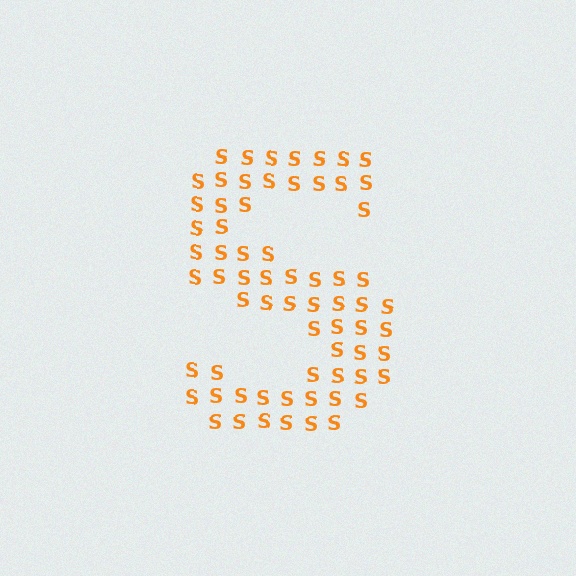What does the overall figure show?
The overall figure shows the letter S.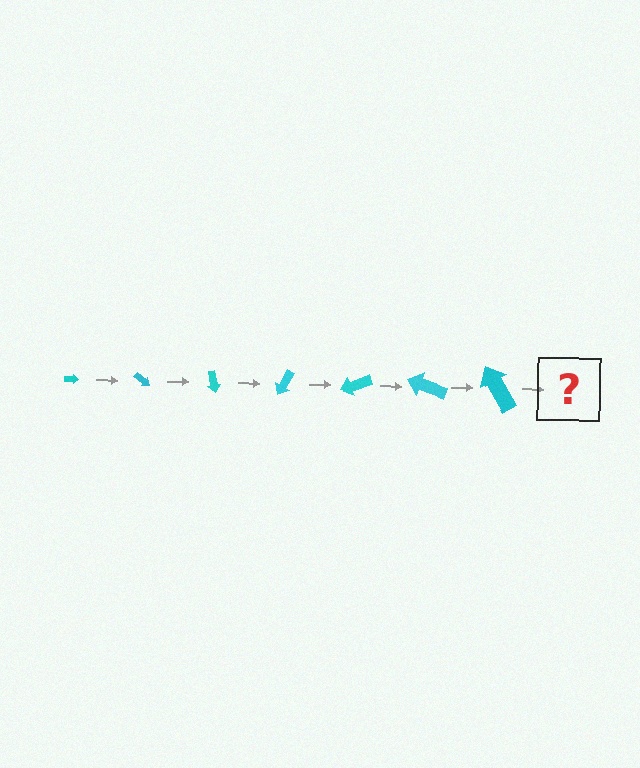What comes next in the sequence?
The next element should be an arrow, larger than the previous one and rotated 280 degrees from the start.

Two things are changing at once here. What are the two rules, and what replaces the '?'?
The two rules are that the arrow grows larger each step and it rotates 40 degrees each step. The '?' should be an arrow, larger than the previous one and rotated 280 degrees from the start.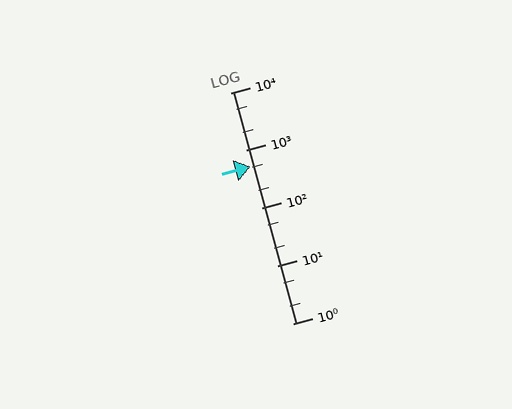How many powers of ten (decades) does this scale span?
The scale spans 4 decades, from 1 to 10000.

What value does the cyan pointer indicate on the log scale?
The pointer indicates approximately 520.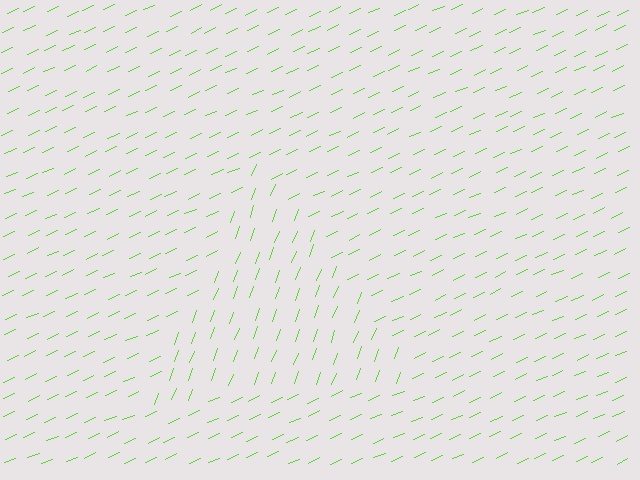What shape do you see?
I see a triangle.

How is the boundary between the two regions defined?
The boundary is defined purely by a change in line orientation (approximately 45 degrees difference). All lines are the same color and thickness.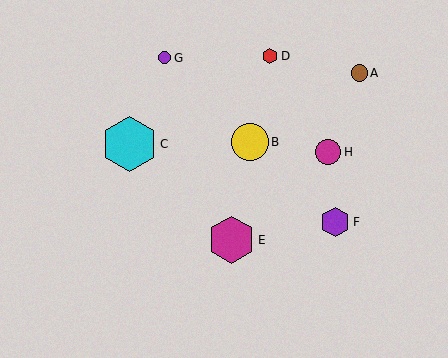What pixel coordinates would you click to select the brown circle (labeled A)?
Click at (359, 73) to select the brown circle A.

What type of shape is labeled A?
Shape A is a brown circle.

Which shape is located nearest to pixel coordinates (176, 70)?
The purple circle (labeled G) at (164, 58) is nearest to that location.